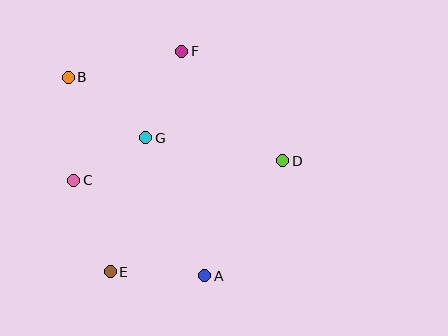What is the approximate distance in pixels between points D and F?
The distance between D and F is approximately 149 pixels.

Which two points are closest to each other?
Points C and G are closest to each other.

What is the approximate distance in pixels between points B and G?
The distance between B and G is approximately 98 pixels.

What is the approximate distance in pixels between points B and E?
The distance between B and E is approximately 199 pixels.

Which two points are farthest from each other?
Points A and B are farthest from each other.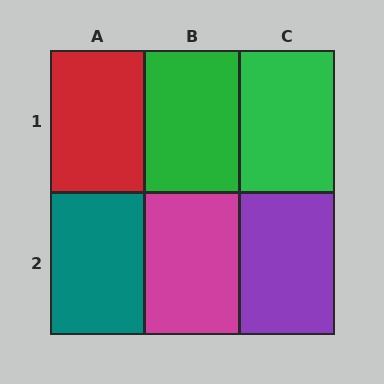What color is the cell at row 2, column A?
Teal.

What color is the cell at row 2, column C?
Purple.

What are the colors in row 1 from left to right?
Red, green, green.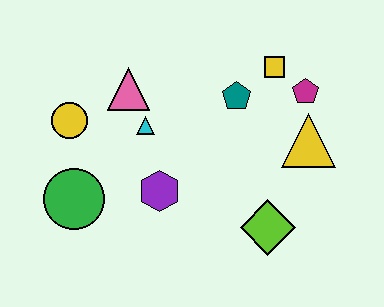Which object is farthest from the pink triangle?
The lime diamond is farthest from the pink triangle.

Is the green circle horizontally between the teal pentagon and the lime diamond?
No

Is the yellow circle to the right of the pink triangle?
No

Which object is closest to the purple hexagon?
The cyan triangle is closest to the purple hexagon.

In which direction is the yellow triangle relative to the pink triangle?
The yellow triangle is to the right of the pink triangle.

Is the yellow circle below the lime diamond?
No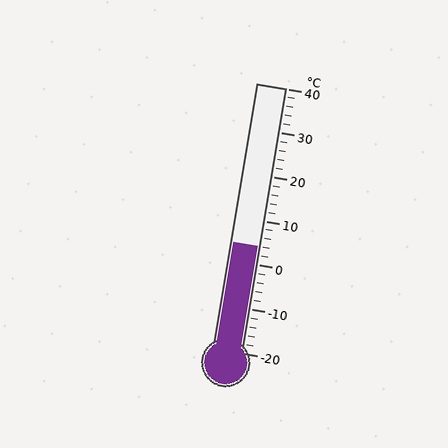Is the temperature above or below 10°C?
The temperature is below 10°C.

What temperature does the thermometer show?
The thermometer shows approximately 4°C.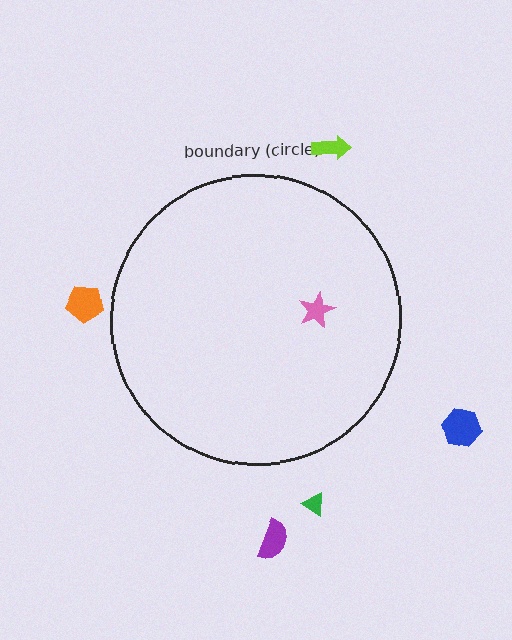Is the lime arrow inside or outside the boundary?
Outside.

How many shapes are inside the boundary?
1 inside, 5 outside.